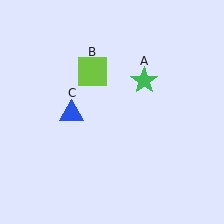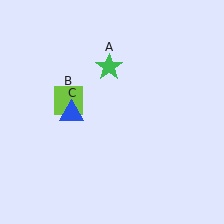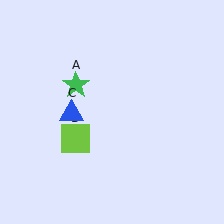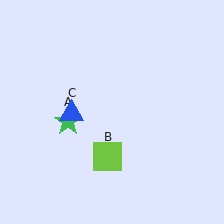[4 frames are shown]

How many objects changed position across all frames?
2 objects changed position: green star (object A), lime square (object B).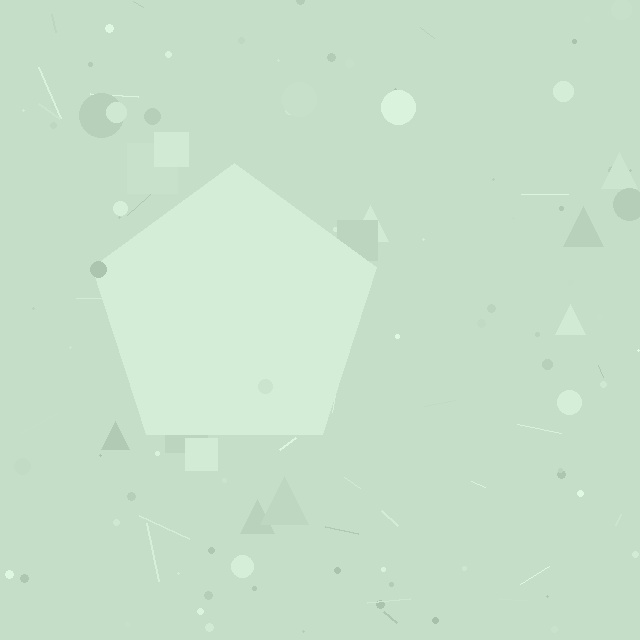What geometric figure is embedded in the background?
A pentagon is embedded in the background.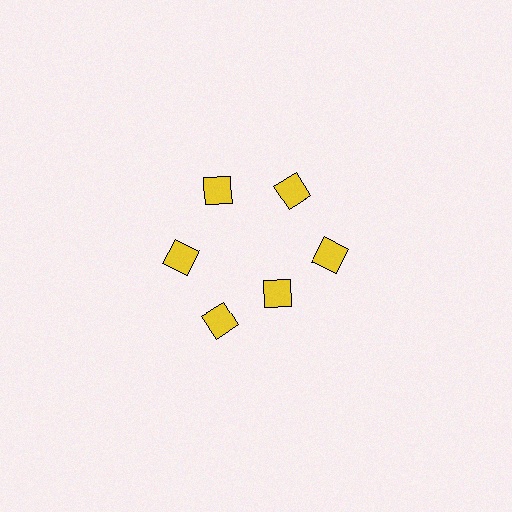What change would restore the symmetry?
The symmetry would be restored by moving it outward, back onto the ring so that all 6 diamonds sit at equal angles and equal distance from the center.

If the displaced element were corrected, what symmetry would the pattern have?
It would have 6-fold rotational symmetry — the pattern would map onto itself every 60 degrees.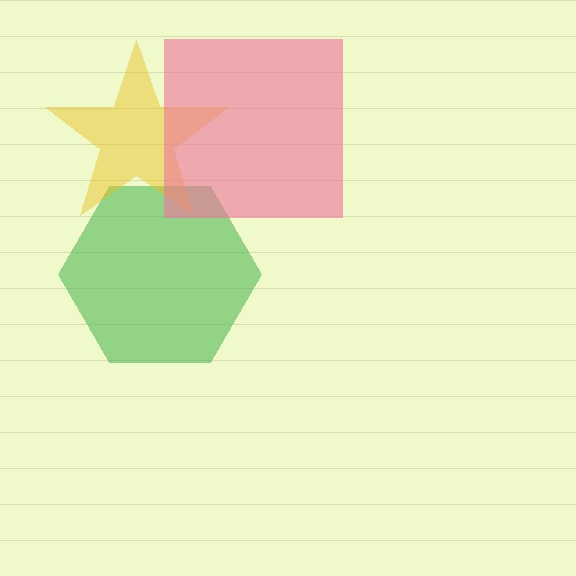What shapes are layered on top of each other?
The layered shapes are: a green hexagon, a yellow star, a pink square.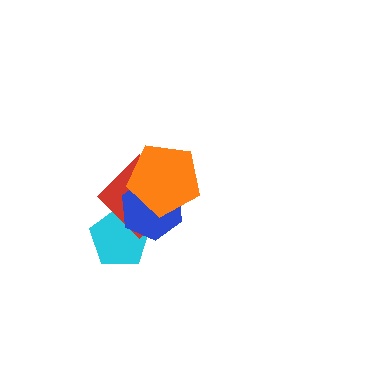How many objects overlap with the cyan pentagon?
2 objects overlap with the cyan pentagon.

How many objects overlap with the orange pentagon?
2 objects overlap with the orange pentagon.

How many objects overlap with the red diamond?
3 objects overlap with the red diamond.